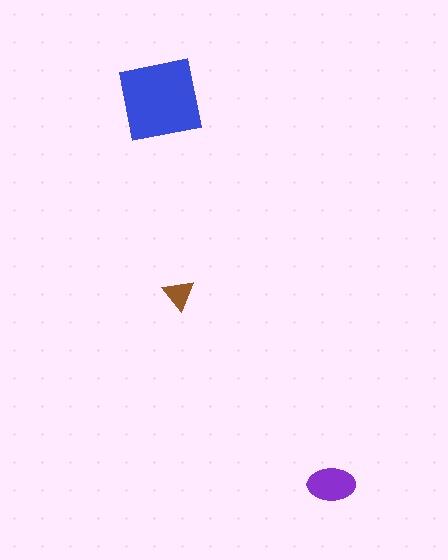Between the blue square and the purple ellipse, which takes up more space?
The blue square.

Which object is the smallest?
The brown triangle.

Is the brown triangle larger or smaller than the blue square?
Smaller.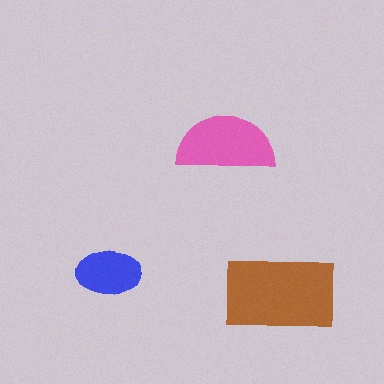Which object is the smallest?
The blue ellipse.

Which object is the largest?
The brown rectangle.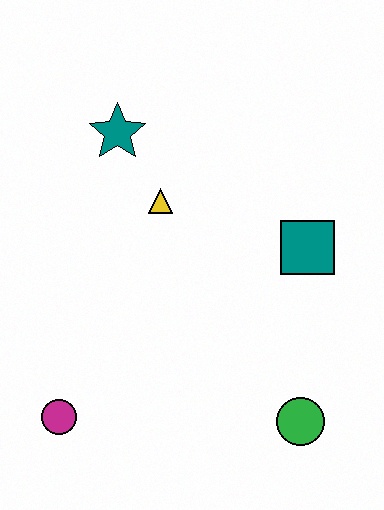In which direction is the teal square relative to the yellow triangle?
The teal square is to the right of the yellow triangle.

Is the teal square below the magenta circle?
No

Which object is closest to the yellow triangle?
The teal star is closest to the yellow triangle.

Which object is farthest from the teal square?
The magenta circle is farthest from the teal square.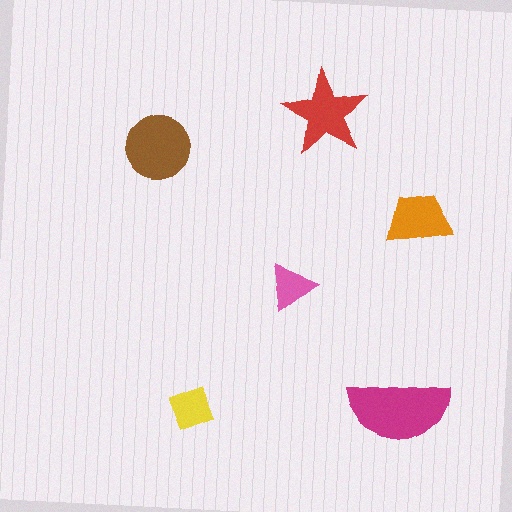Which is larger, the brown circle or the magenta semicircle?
The magenta semicircle.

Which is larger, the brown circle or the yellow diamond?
The brown circle.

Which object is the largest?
The magenta semicircle.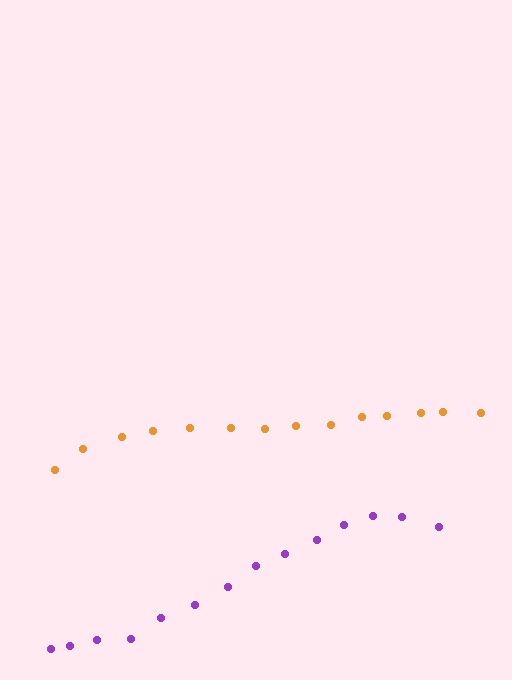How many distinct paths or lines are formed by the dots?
There are 2 distinct paths.